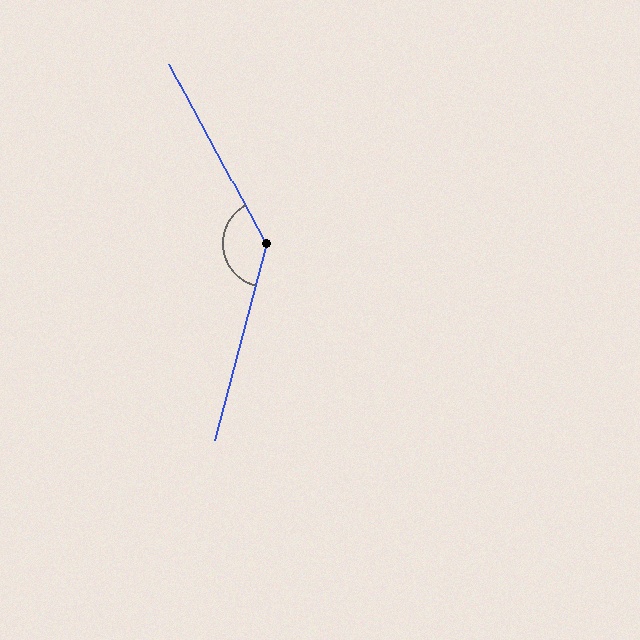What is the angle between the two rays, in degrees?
Approximately 137 degrees.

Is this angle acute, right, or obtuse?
It is obtuse.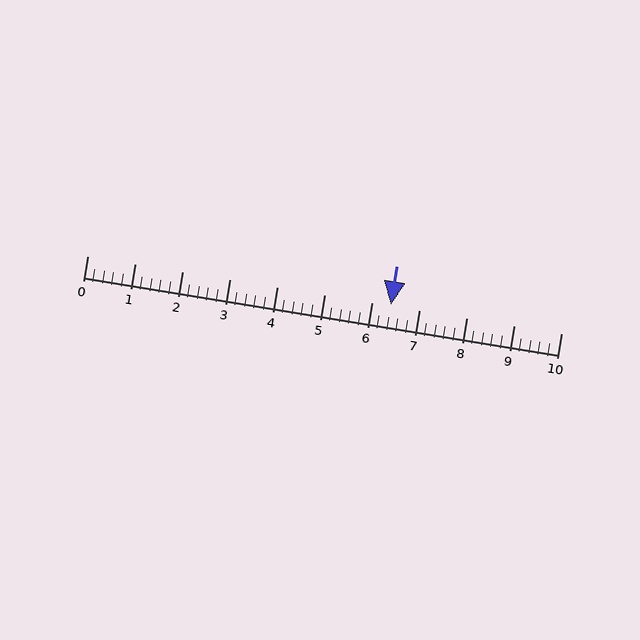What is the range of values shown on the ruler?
The ruler shows values from 0 to 10.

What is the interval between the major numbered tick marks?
The major tick marks are spaced 1 units apart.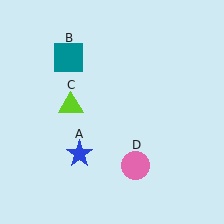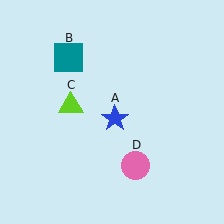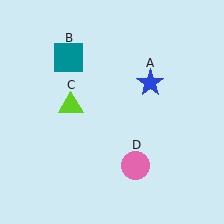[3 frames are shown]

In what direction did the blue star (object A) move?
The blue star (object A) moved up and to the right.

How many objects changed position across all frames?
1 object changed position: blue star (object A).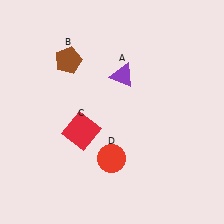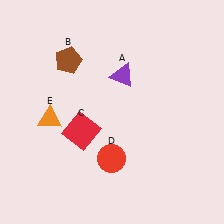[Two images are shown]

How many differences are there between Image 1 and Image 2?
There is 1 difference between the two images.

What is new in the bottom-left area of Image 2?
An orange triangle (E) was added in the bottom-left area of Image 2.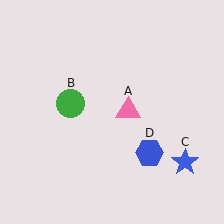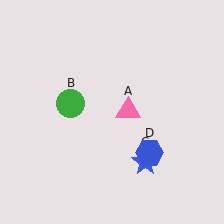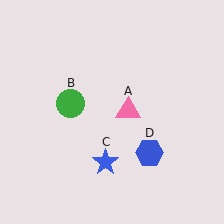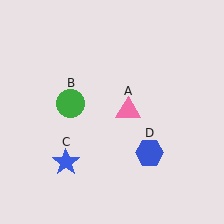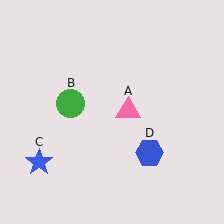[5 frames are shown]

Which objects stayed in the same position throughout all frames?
Pink triangle (object A) and green circle (object B) and blue hexagon (object D) remained stationary.